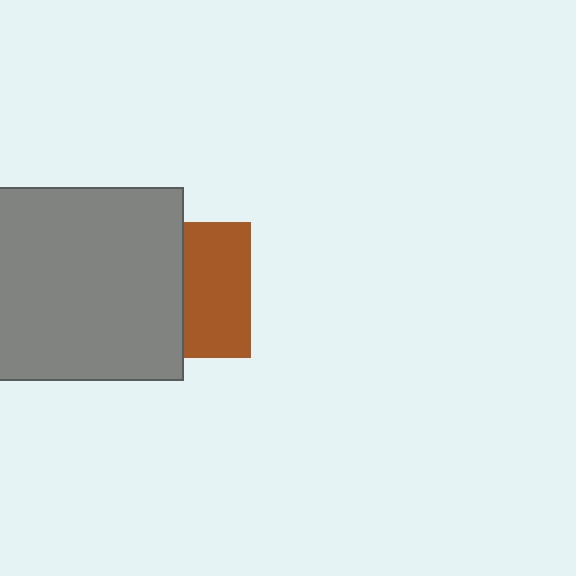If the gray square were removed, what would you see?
You would see the complete brown square.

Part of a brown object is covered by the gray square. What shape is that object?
It is a square.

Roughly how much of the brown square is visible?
About half of it is visible (roughly 50%).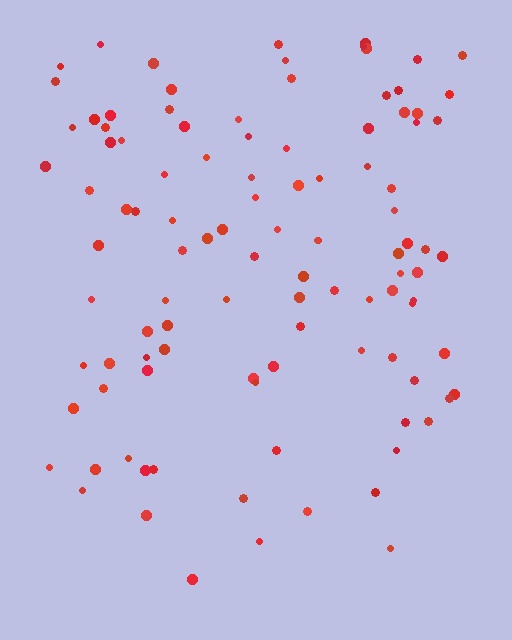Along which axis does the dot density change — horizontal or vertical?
Vertical.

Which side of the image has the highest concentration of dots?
The top.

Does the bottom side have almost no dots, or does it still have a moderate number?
Still a moderate number, just noticeably fewer than the top.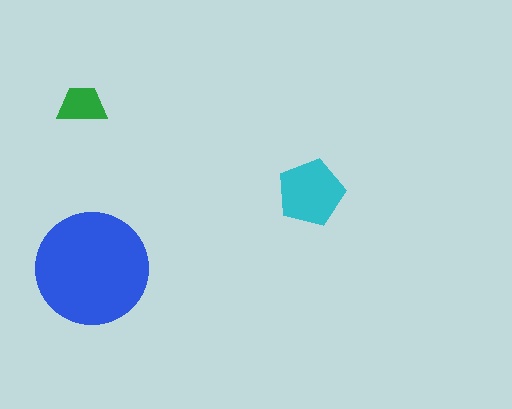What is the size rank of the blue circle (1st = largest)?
1st.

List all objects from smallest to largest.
The green trapezoid, the cyan pentagon, the blue circle.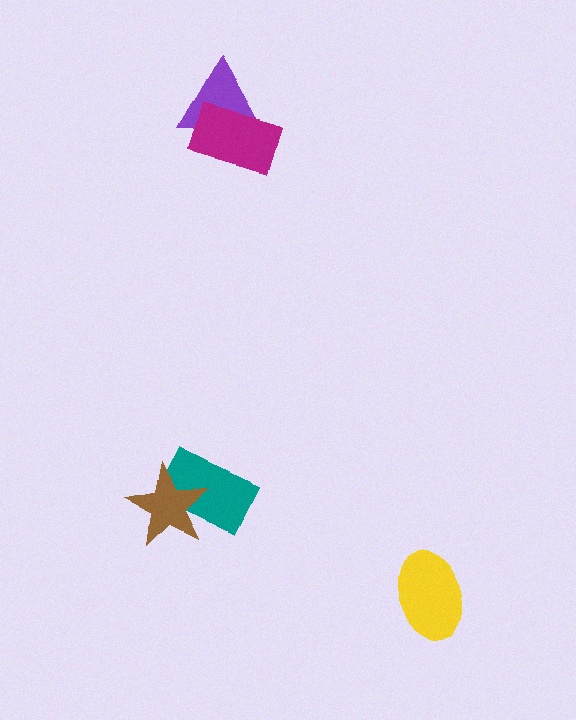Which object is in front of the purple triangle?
The magenta rectangle is in front of the purple triangle.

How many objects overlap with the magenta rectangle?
1 object overlaps with the magenta rectangle.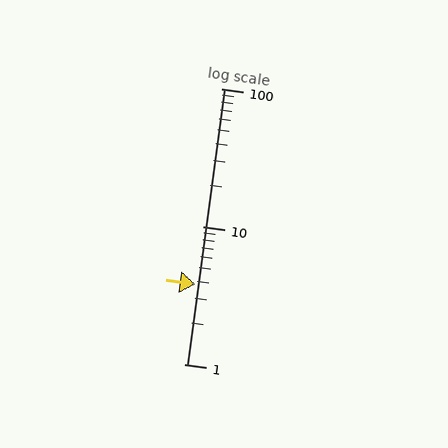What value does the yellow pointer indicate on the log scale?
The pointer indicates approximately 3.8.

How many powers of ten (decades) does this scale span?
The scale spans 2 decades, from 1 to 100.